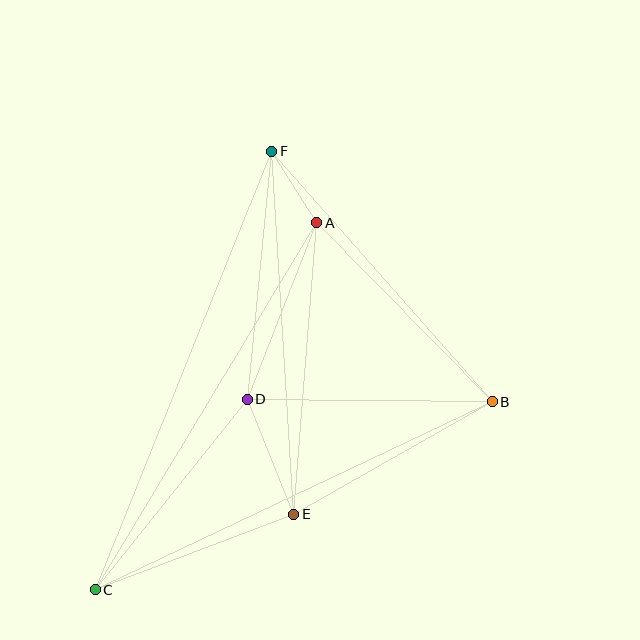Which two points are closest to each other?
Points A and F are closest to each other.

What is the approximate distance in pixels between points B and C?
The distance between B and C is approximately 439 pixels.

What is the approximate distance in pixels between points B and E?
The distance between B and E is approximately 228 pixels.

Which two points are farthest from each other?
Points C and F are farthest from each other.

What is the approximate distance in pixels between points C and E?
The distance between C and E is approximately 212 pixels.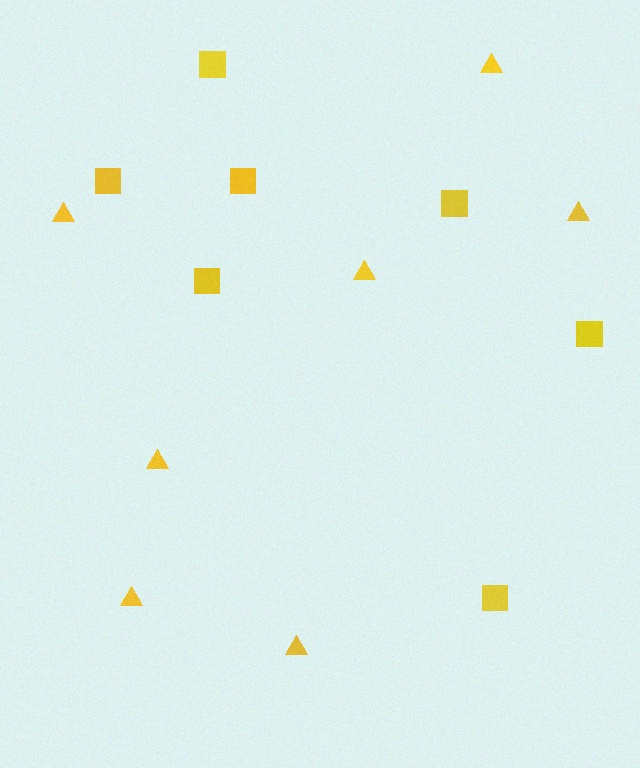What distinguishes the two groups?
There are 2 groups: one group of triangles (7) and one group of squares (7).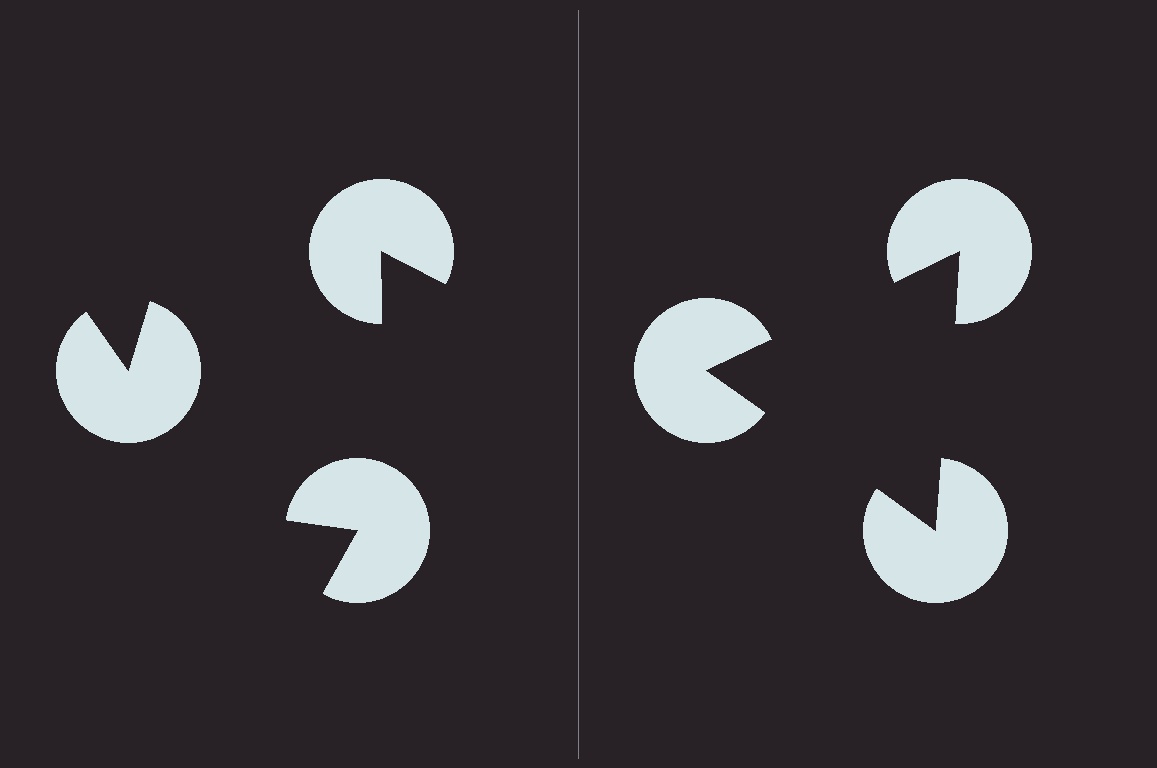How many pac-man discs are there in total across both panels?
6 — 3 on each side.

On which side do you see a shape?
An illusory triangle appears on the right side. On the left side the wedge cuts are rotated, so no coherent shape forms.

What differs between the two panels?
The pac-man discs are positioned identically on both sides; only the wedge orientations differ. On the right they align to a triangle; on the left they are misaligned.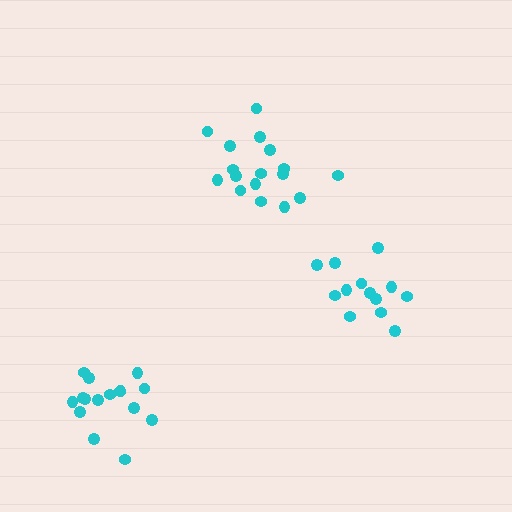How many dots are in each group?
Group 1: 17 dots, Group 2: 16 dots, Group 3: 13 dots (46 total).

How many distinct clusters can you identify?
There are 3 distinct clusters.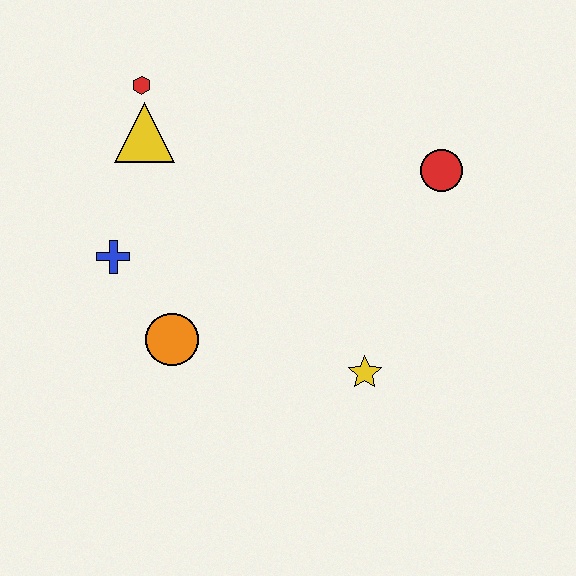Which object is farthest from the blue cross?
The red circle is farthest from the blue cross.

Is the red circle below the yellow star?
No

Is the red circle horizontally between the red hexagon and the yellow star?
No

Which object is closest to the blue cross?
The orange circle is closest to the blue cross.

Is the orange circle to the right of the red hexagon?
Yes